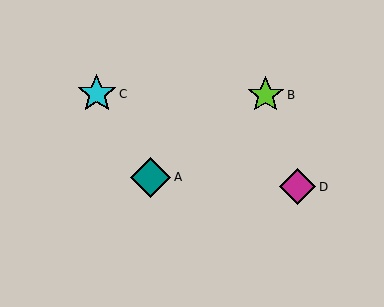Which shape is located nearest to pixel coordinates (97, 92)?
The cyan star (labeled C) at (97, 94) is nearest to that location.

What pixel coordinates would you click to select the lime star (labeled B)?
Click at (266, 95) to select the lime star B.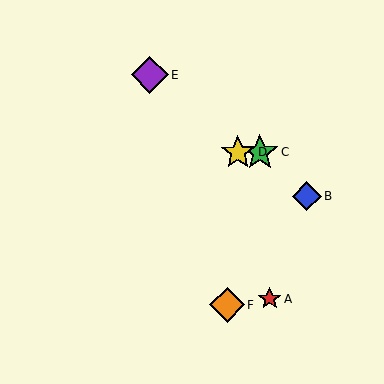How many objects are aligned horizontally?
2 objects (C, D) are aligned horizontally.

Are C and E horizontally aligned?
No, C is at y≈152 and E is at y≈75.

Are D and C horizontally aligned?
Yes, both are at y≈152.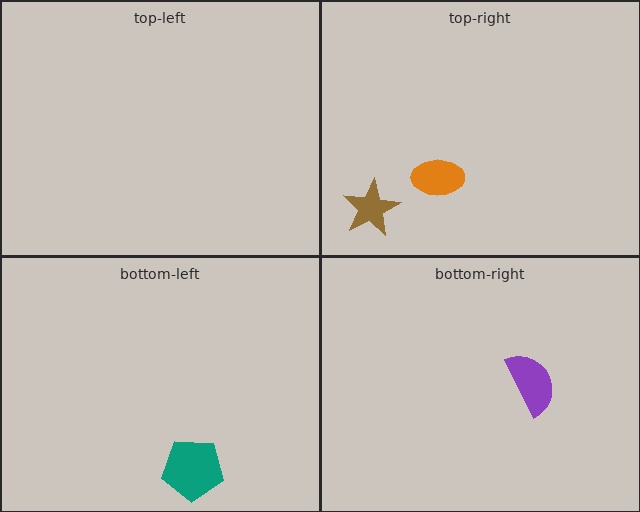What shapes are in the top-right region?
The orange ellipse, the brown star.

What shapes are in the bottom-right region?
The purple semicircle.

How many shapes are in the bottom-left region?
1.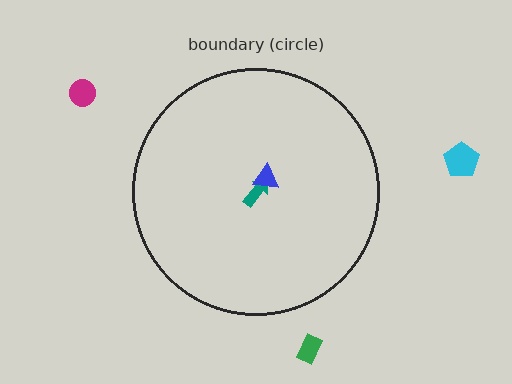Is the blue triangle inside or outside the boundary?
Inside.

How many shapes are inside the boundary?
2 inside, 3 outside.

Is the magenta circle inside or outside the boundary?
Outside.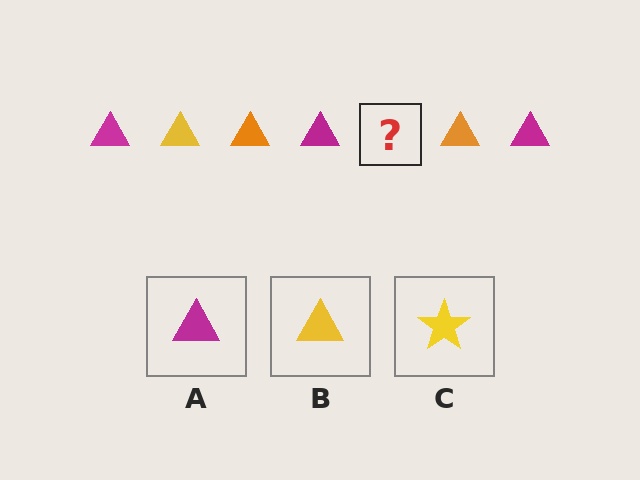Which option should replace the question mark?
Option B.